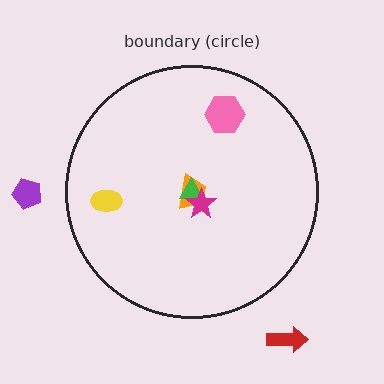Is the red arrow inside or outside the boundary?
Outside.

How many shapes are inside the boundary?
5 inside, 2 outside.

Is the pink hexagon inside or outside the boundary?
Inside.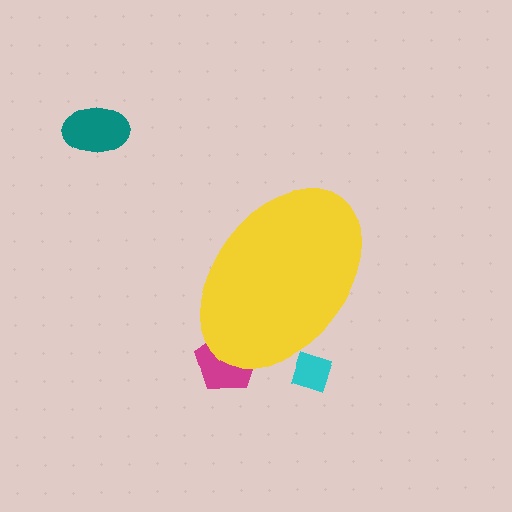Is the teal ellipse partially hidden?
No, the teal ellipse is fully visible.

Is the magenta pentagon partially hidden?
Yes, the magenta pentagon is partially hidden behind the yellow ellipse.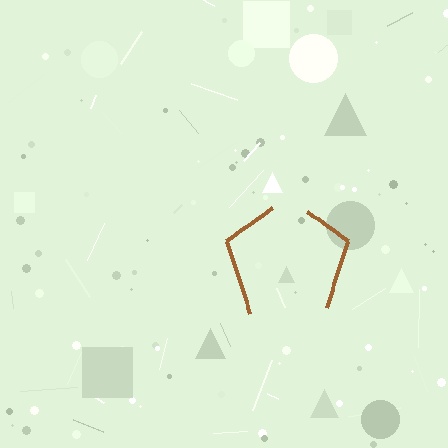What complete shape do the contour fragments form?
The contour fragments form a pentagon.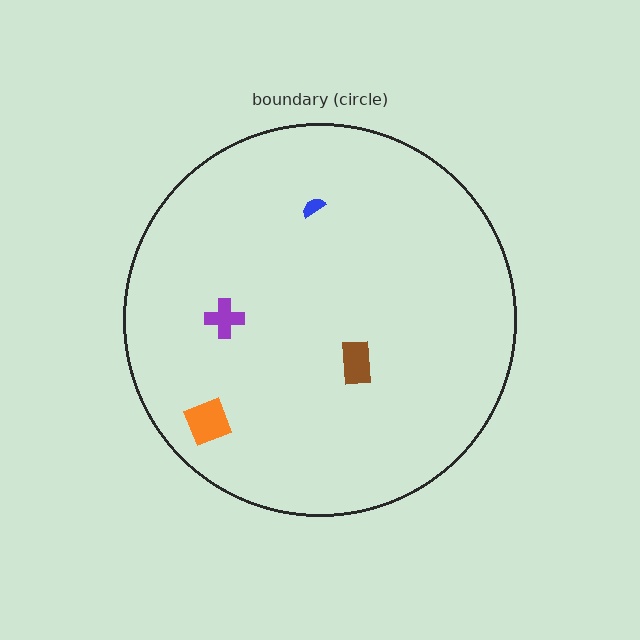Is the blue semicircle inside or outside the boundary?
Inside.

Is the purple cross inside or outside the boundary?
Inside.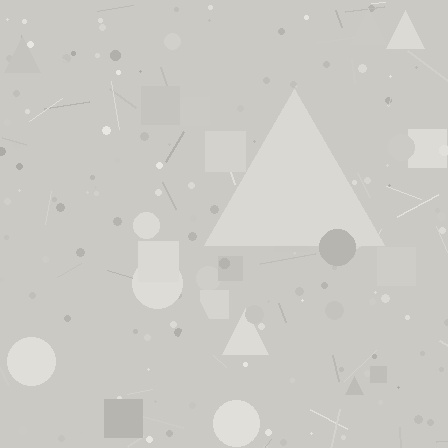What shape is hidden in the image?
A triangle is hidden in the image.